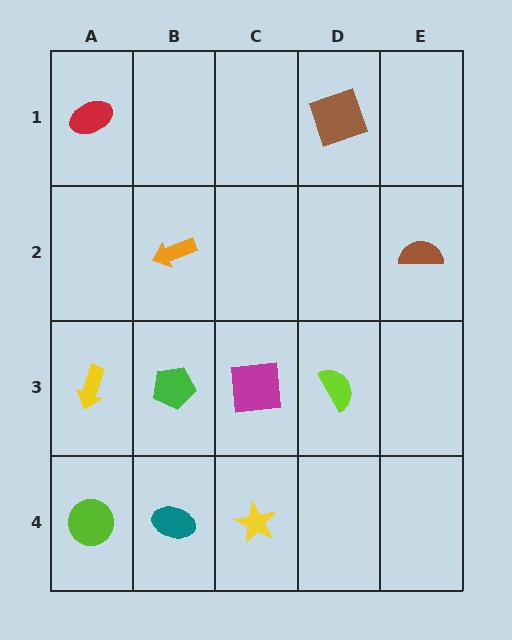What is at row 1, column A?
A red ellipse.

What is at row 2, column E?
A brown semicircle.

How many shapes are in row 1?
2 shapes.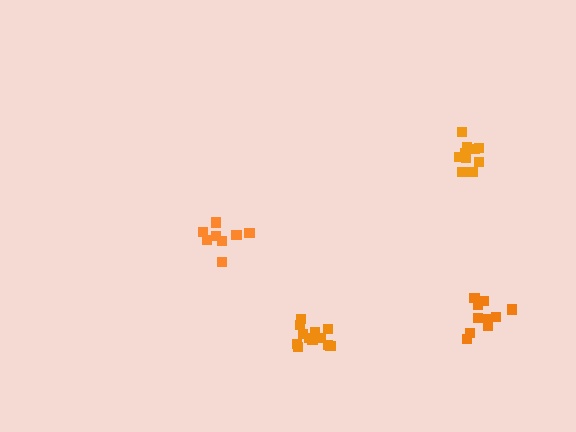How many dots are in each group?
Group 1: 12 dots, Group 2: 8 dots, Group 3: 10 dots, Group 4: 10 dots (40 total).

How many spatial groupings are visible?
There are 4 spatial groupings.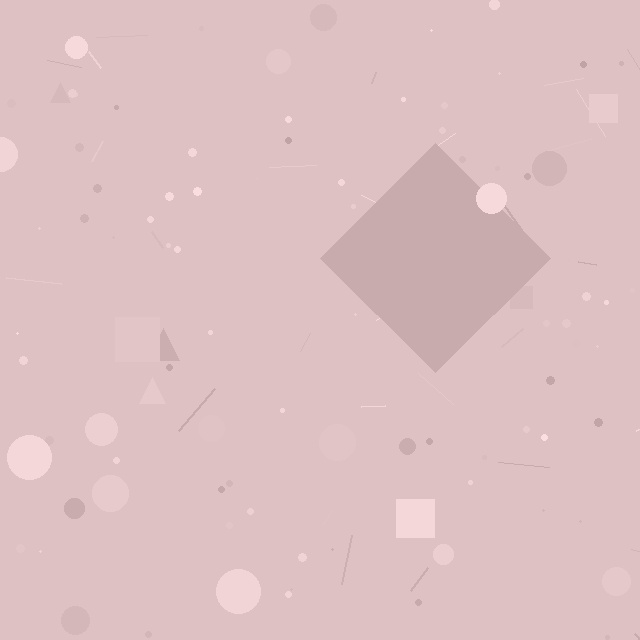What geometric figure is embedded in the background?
A diamond is embedded in the background.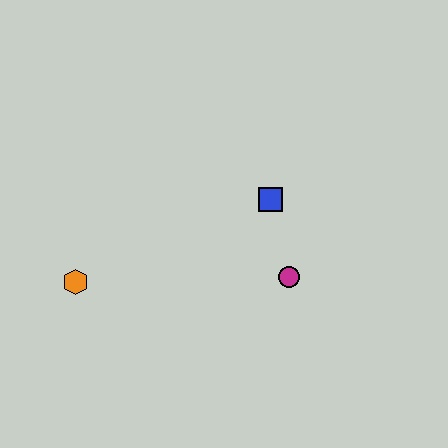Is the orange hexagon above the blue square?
No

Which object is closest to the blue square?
The magenta circle is closest to the blue square.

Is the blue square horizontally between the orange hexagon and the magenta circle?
Yes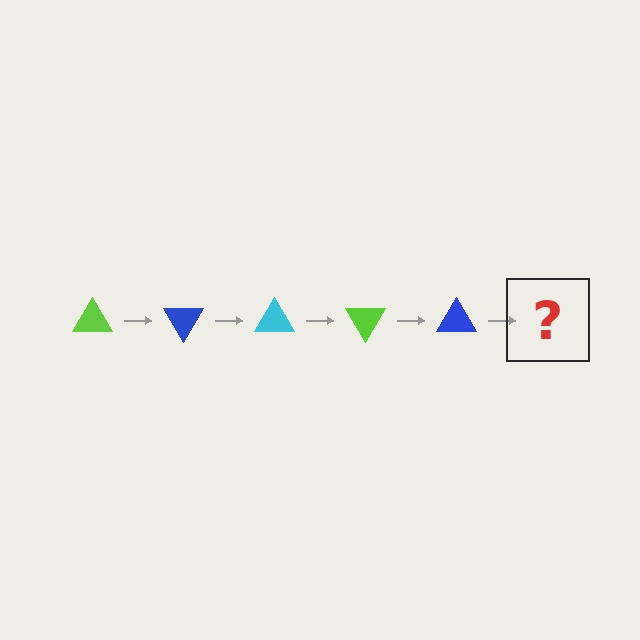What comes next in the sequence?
The next element should be a cyan triangle, rotated 300 degrees from the start.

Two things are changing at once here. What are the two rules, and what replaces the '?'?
The two rules are that it rotates 60 degrees each step and the color cycles through lime, blue, and cyan. The '?' should be a cyan triangle, rotated 300 degrees from the start.